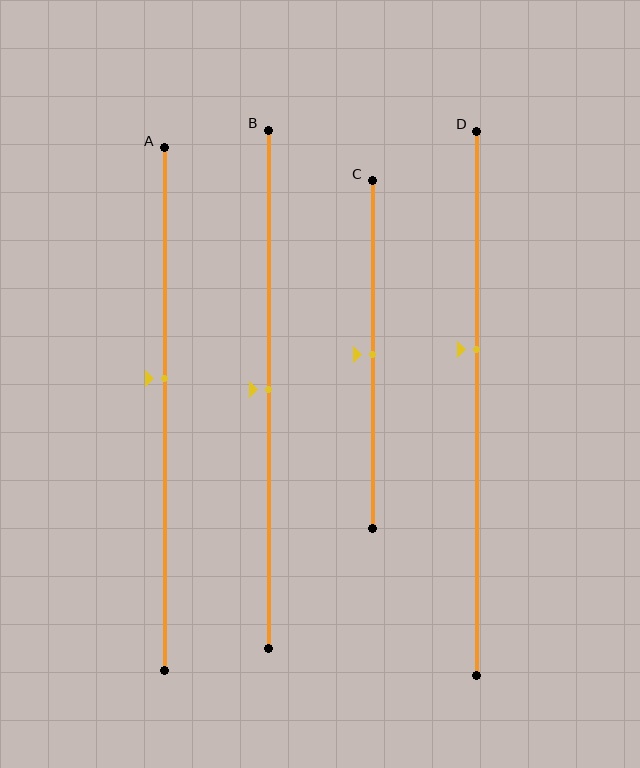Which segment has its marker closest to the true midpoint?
Segment B has its marker closest to the true midpoint.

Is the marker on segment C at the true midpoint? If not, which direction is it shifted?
Yes, the marker on segment C is at the true midpoint.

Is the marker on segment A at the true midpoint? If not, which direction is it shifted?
No, the marker on segment A is shifted upward by about 6% of the segment length.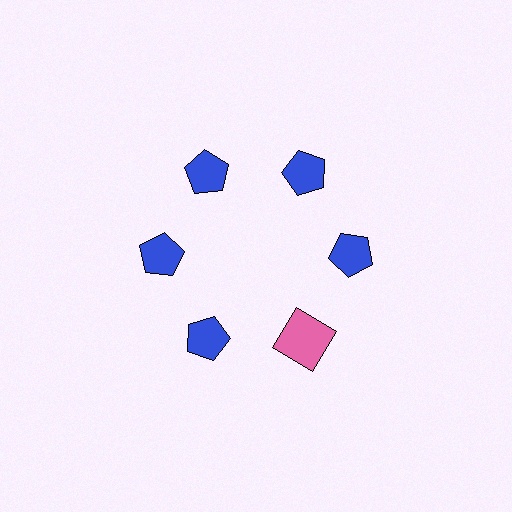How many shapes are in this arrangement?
There are 6 shapes arranged in a ring pattern.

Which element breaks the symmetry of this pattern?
The pink square at roughly the 5 o'clock position breaks the symmetry. All other shapes are blue pentagons.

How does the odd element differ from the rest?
It differs in both color (pink instead of blue) and shape (square instead of pentagon).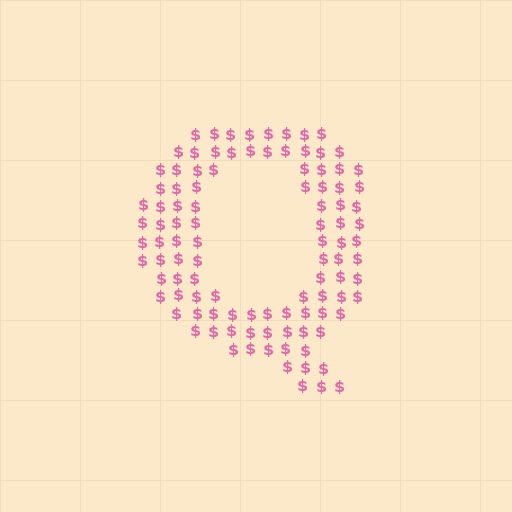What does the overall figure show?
The overall figure shows the letter Q.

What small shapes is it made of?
It is made of small dollar signs.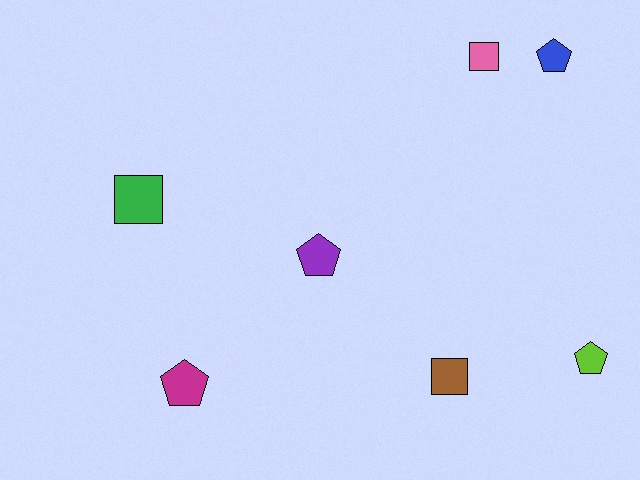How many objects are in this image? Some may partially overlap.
There are 7 objects.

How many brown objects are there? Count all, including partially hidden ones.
There is 1 brown object.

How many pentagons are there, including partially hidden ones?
There are 4 pentagons.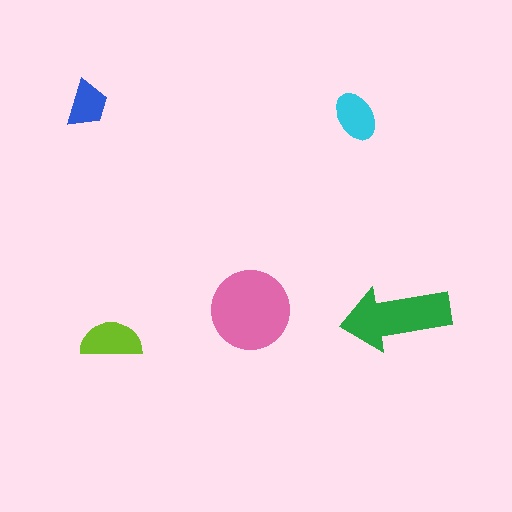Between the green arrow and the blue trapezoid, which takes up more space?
The green arrow.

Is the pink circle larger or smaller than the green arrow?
Larger.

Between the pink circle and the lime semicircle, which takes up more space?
The pink circle.